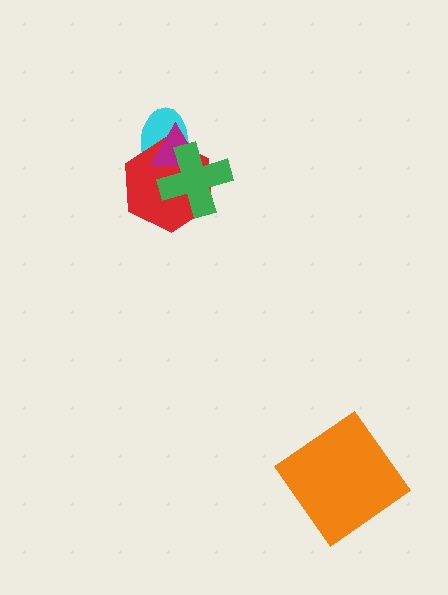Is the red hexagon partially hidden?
Yes, it is partially covered by another shape.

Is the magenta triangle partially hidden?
Yes, it is partially covered by another shape.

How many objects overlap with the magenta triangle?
3 objects overlap with the magenta triangle.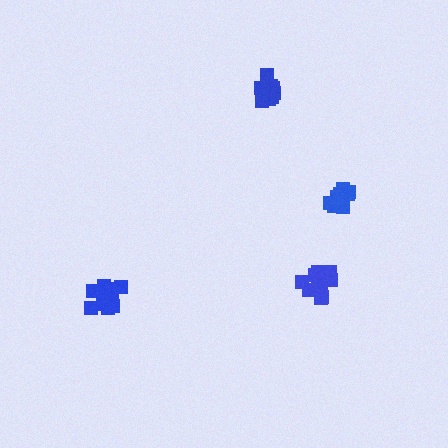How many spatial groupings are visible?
There are 4 spatial groupings.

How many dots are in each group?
Group 1: 12 dots, Group 2: 11 dots, Group 3: 11 dots, Group 4: 9 dots (43 total).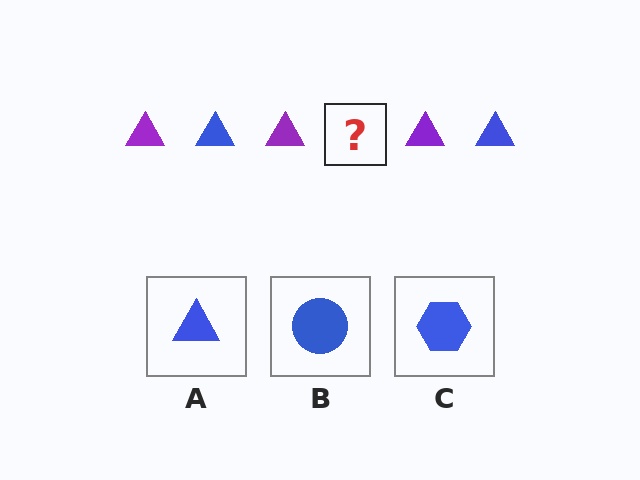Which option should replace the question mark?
Option A.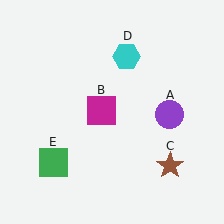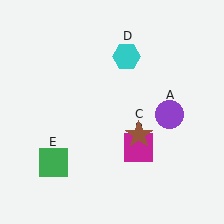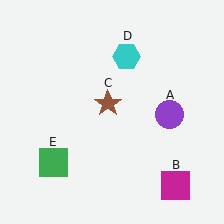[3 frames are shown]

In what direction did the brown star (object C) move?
The brown star (object C) moved up and to the left.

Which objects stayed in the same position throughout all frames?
Purple circle (object A) and cyan hexagon (object D) and green square (object E) remained stationary.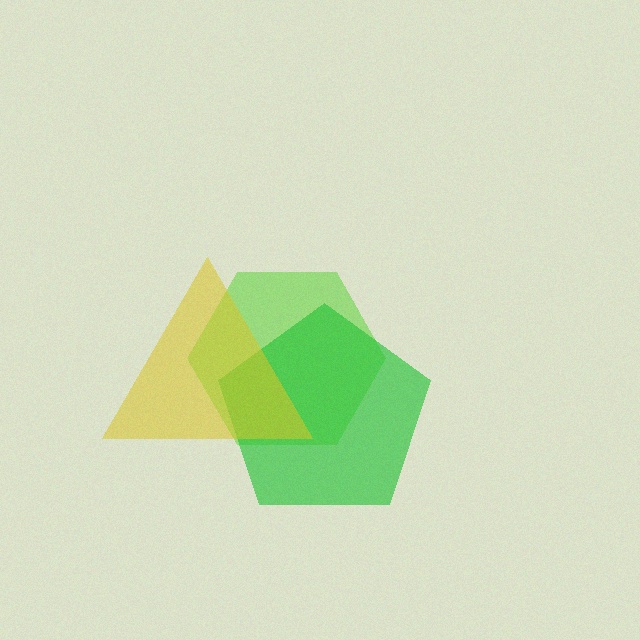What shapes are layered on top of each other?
The layered shapes are: a lime hexagon, a green pentagon, a yellow triangle.